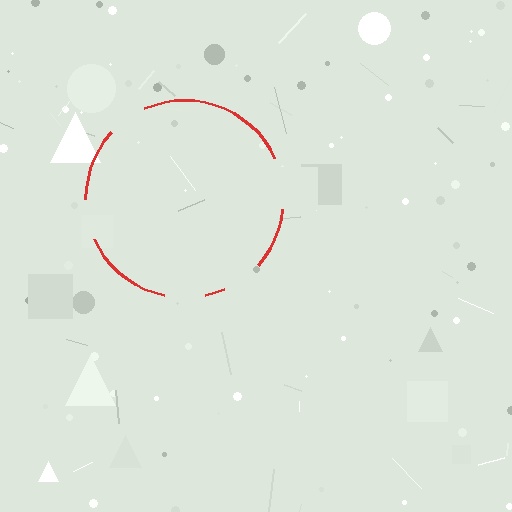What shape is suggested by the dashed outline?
The dashed outline suggests a circle.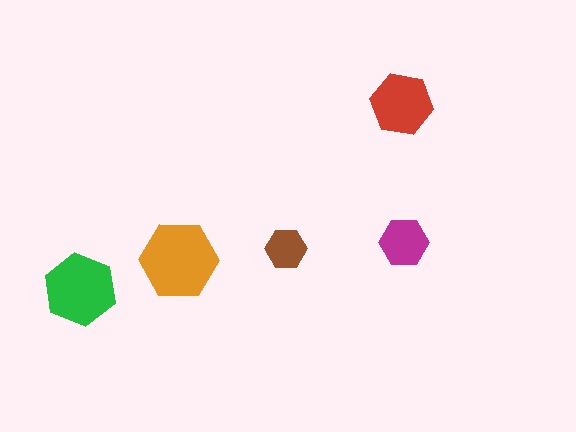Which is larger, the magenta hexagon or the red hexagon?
The red one.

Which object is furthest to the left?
The green hexagon is leftmost.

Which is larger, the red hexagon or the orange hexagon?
The orange one.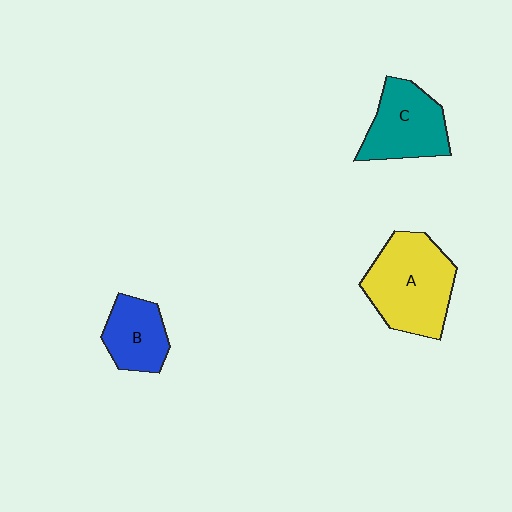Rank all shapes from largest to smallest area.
From largest to smallest: A (yellow), C (teal), B (blue).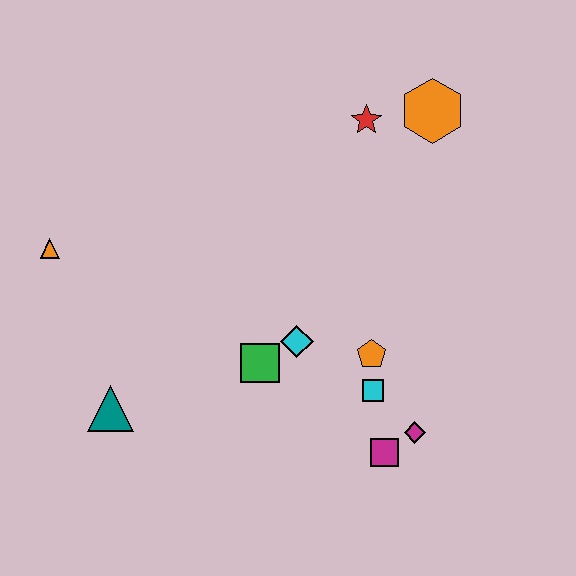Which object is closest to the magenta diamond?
The magenta square is closest to the magenta diamond.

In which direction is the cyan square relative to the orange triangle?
The cyan square is to the right of the orange triangle.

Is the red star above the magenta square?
Yes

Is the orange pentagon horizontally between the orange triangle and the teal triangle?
No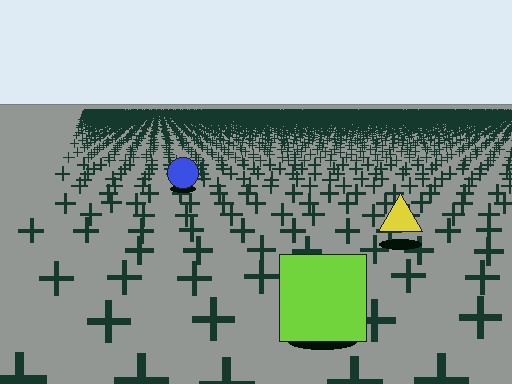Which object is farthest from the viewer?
The blue circle is farthest from the viewer. It appears smaller and the ground texture around it is denser.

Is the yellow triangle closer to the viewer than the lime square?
No. The lime square is closer — you can tell from the texture gradient: the ground texture is coarser near it.